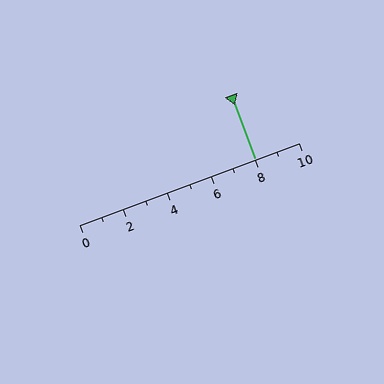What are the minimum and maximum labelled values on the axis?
The axis runs from 0 to 10.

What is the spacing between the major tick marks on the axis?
The major ticks are spaced 2 apart.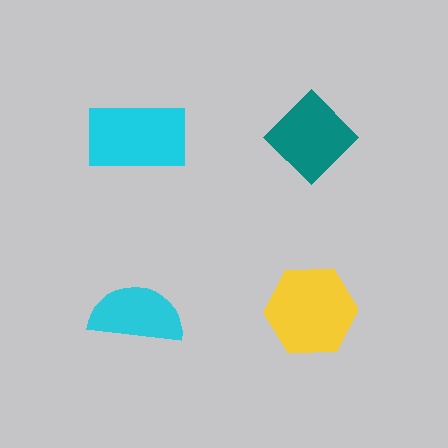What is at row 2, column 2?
A yellow hexagon.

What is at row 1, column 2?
A teal diamond.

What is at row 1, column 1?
A cyan rectangle.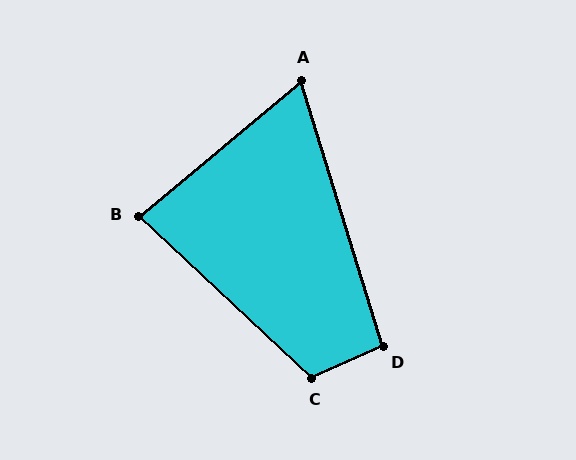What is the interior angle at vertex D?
Approximately 97 degrees (obtuse).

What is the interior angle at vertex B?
Approximately 83 degrees (acute).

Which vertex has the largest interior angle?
C, at approximately 113 degrees.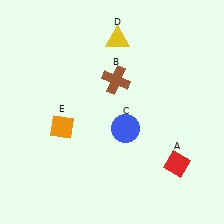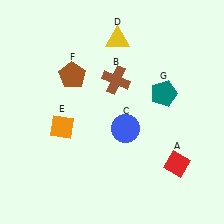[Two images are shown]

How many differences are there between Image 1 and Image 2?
There are 2 differences between the two images.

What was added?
A brown pentagon (F), a teal pentagon (G) were added in Image 2.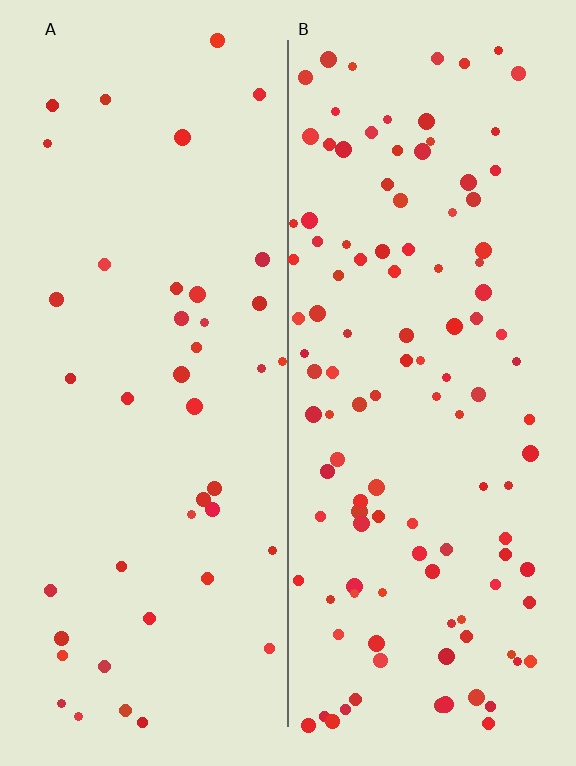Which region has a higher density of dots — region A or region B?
B (the right).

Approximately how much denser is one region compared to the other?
Approximately 2.8× — region B over region A.